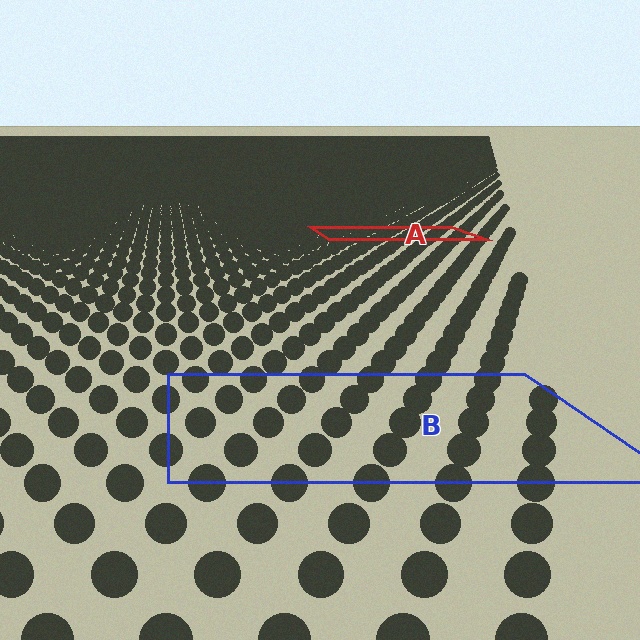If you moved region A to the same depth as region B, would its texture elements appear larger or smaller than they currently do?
They would appear larger. At a closer depth, the same texture elements are projected at a bigger on-screen size.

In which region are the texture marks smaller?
The texture marks are smaller in region A, because it is farther away.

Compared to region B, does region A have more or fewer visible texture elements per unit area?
Region A has more texture elements per unit area — they are packed more densely because it is farther away.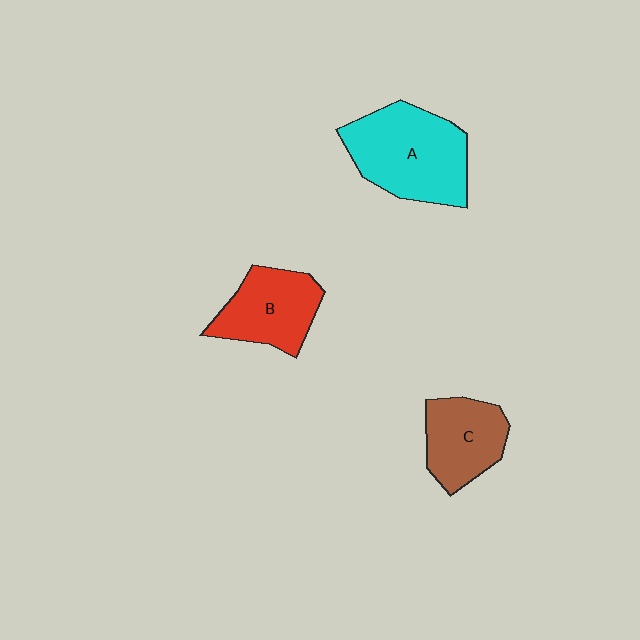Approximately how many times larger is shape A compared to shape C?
Approximately 1.6 times.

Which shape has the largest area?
Shape A (cyan).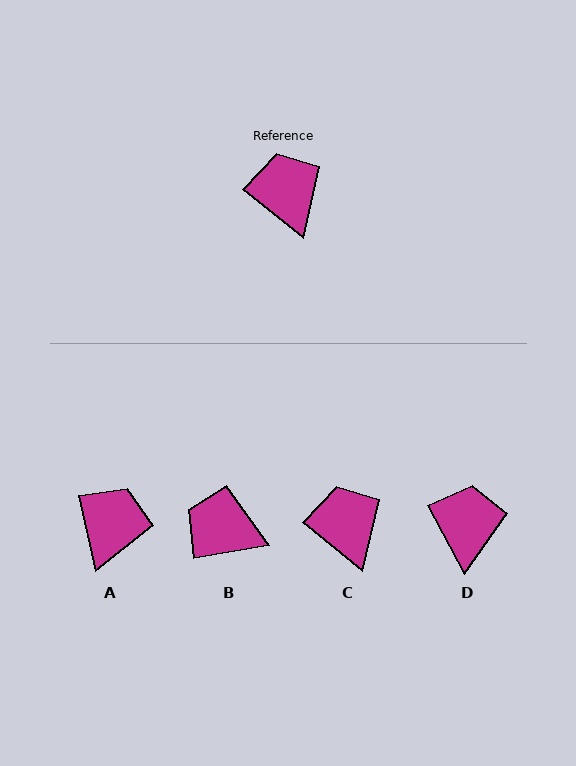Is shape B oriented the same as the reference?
No, it is off by about 48 degrees.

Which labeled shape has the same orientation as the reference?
C.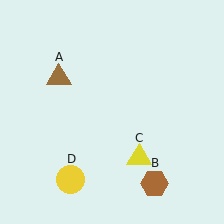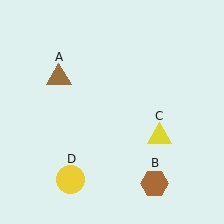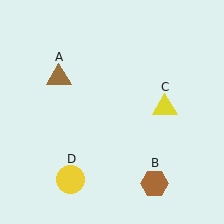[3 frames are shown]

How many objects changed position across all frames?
1 object changed position: yellow triangle (object C).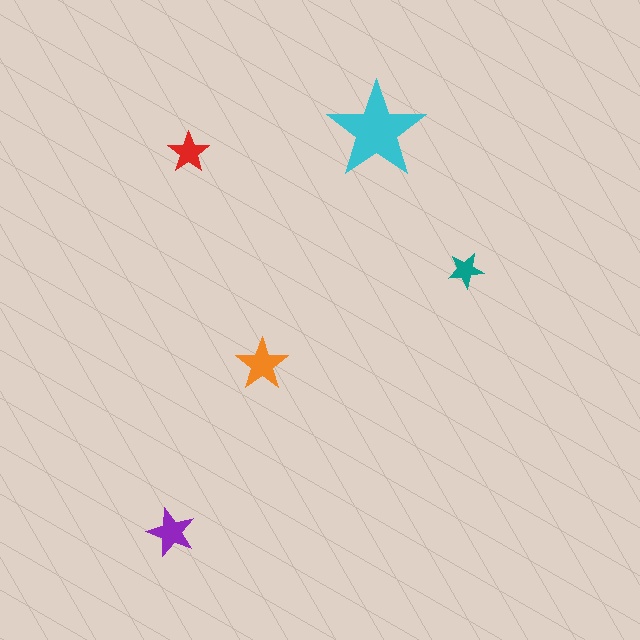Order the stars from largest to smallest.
the cyan one, the orange one, the purple one, the red one, the teal one.